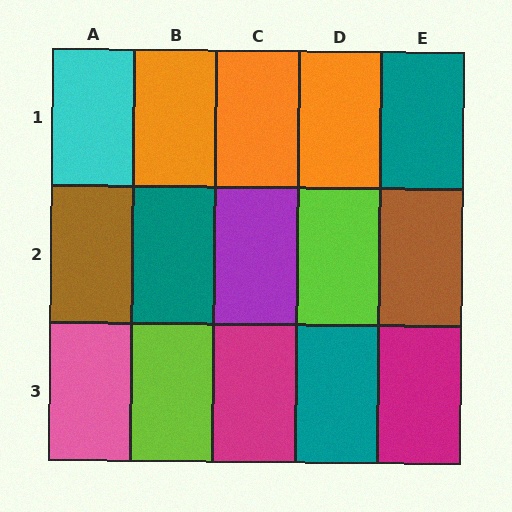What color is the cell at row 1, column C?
Orange.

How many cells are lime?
2 cells are lime.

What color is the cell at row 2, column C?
Purple.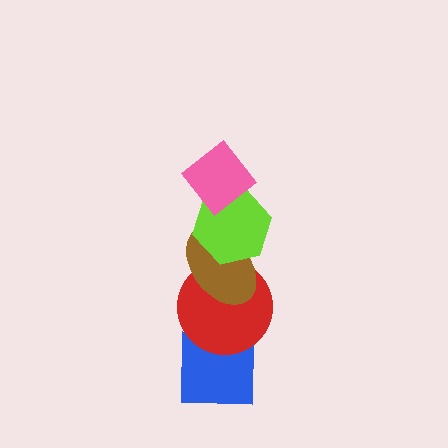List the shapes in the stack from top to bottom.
From top to bottom: the pink diamond, the lime hexagon, the brown ellipse, the red circle, the blue square.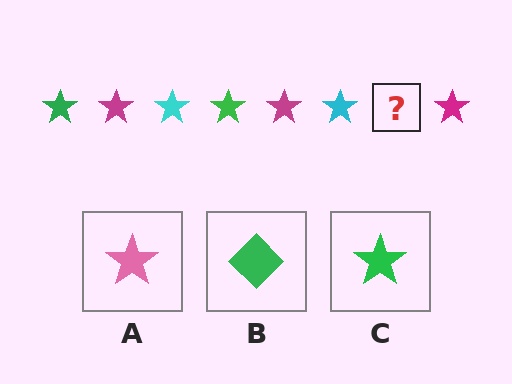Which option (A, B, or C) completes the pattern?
C.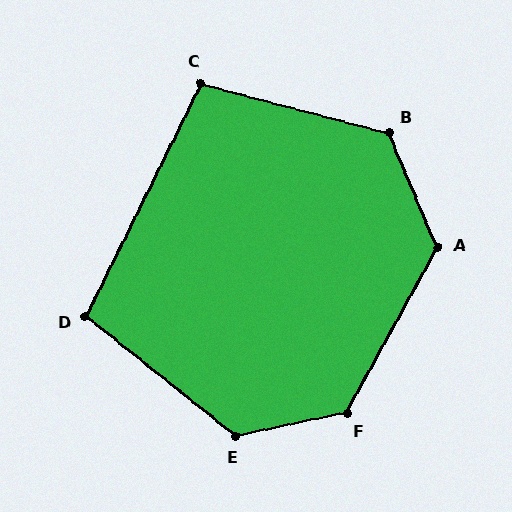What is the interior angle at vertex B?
Approximately 127 degrees (obtuse).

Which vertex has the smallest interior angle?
C, at approximately 102 degrees.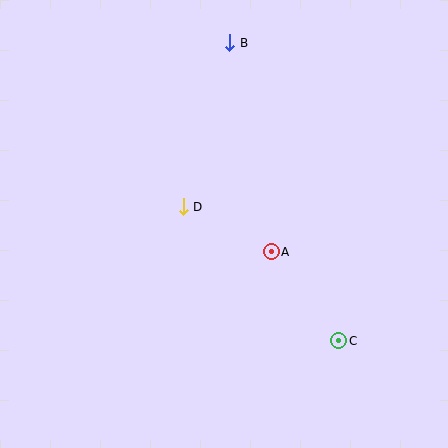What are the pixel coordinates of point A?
Point A is at (271, 252).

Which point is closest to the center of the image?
Point D at (183, 207) is closest to the center.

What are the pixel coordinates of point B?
Point B is at (230, 43).